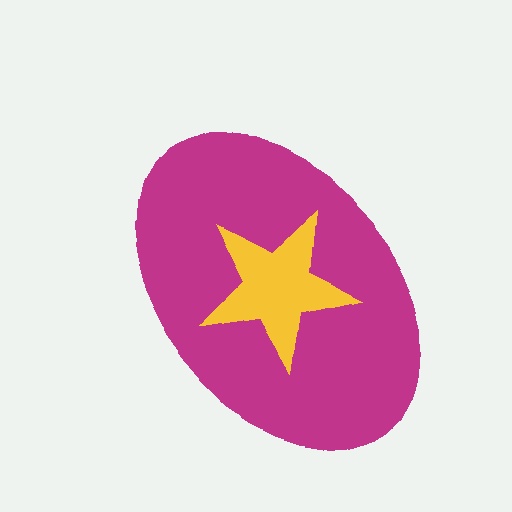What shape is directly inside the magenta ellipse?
The yellow star.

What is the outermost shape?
The magenta ellipse.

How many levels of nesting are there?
2.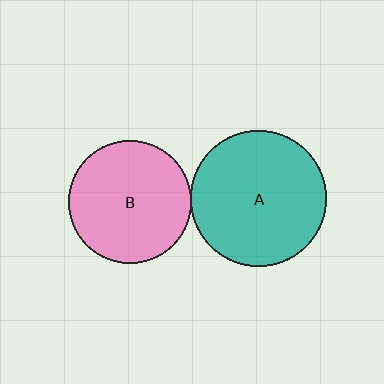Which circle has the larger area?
Circle A (teal).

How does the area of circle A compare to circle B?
Approximately 1.2 times.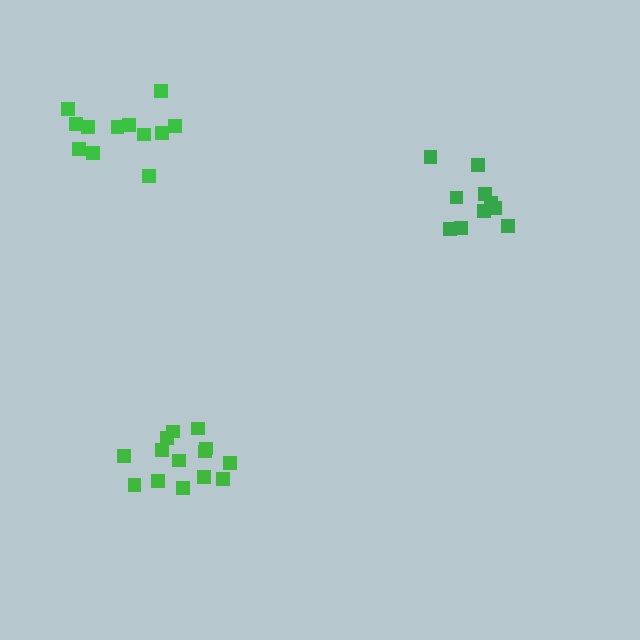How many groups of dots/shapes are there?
There are 3 groups.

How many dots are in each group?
Group 1: 12 dots, Group 2: 10 dots, Group 3: 14 dots (36 total).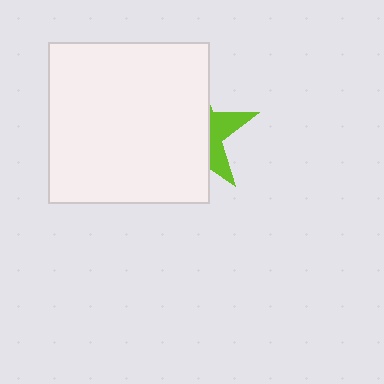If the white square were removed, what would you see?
You would see the complete lime star.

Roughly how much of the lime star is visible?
A small part of it is visible (roughly 31%).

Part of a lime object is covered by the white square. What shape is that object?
It is a star.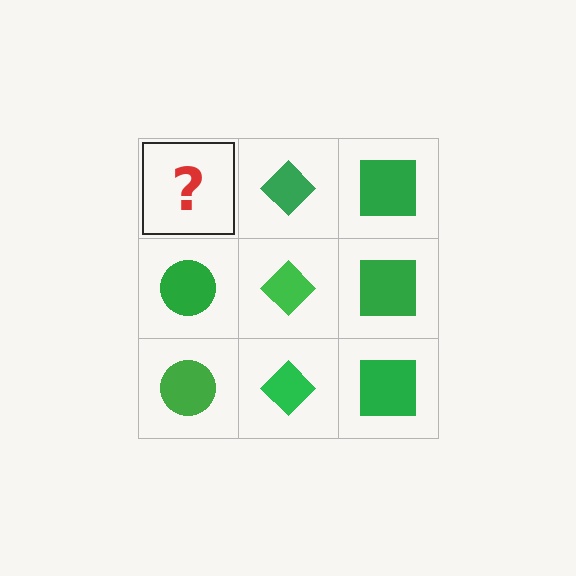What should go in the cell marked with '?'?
The missing cell should contain a green circle.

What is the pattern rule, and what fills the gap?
The rule is that each column has a consistent shape. The gap should be filled with a green circle.